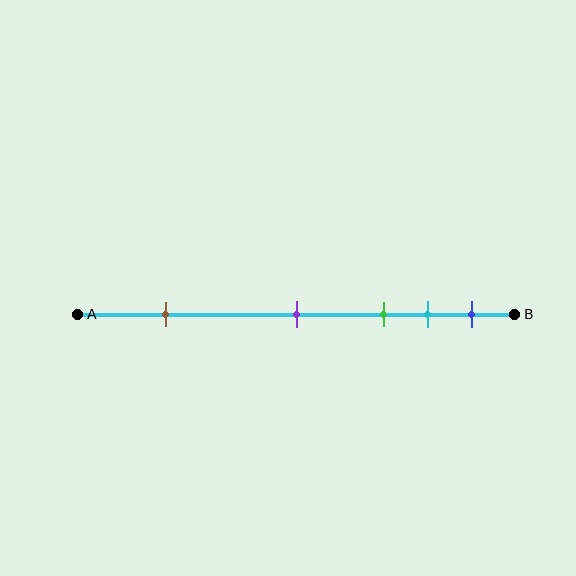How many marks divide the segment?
There are 5 marks dividing the segment.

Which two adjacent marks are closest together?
The cyan and blue marks are the closest adjacent pair.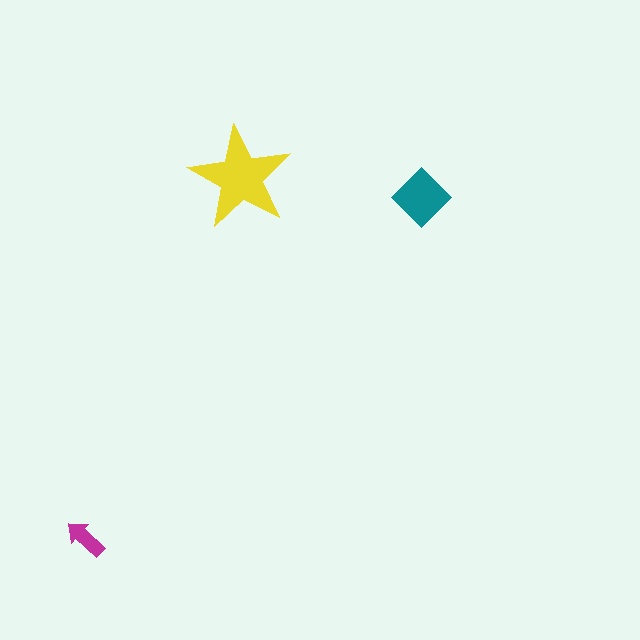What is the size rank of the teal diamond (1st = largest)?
2nd.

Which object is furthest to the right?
The teal diamond is rightmost.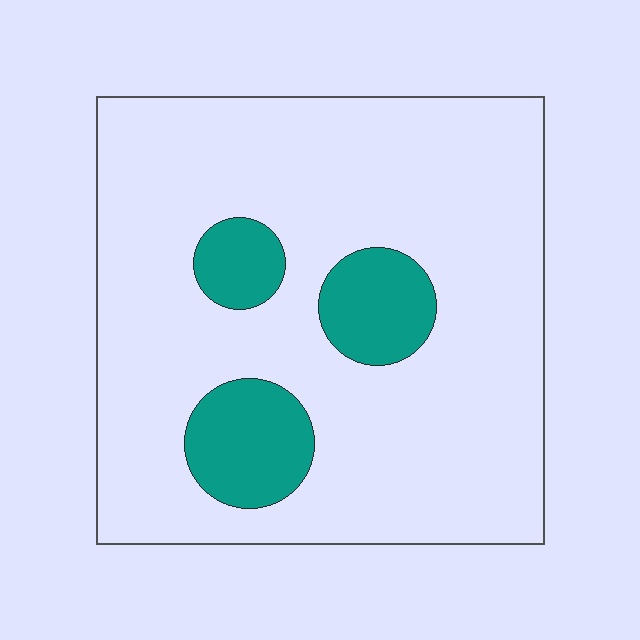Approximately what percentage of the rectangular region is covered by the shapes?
Approximately 15%.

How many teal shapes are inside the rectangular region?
3.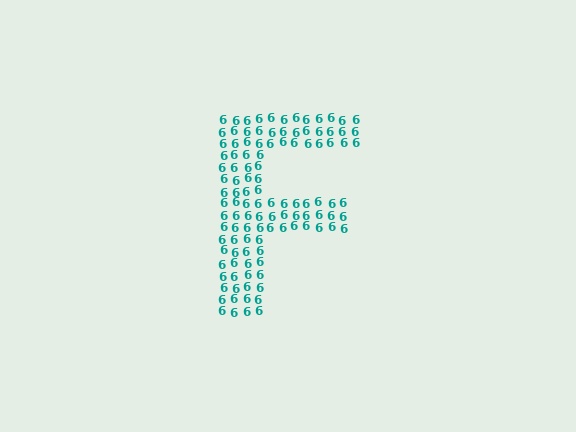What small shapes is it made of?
It is made of small digit 6's.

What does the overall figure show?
The overall figure shows the letter F.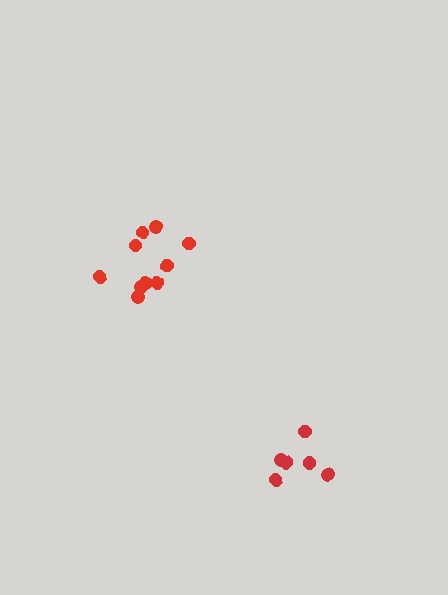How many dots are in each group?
Group 1: 6 dots, Group 2: 10 dots (16 total).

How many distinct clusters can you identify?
There are 2 distinct clusters.